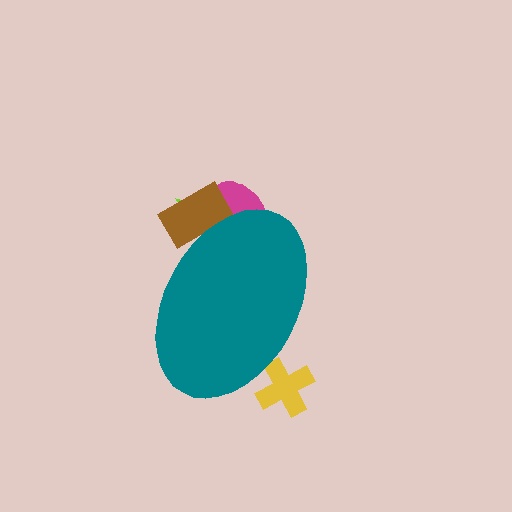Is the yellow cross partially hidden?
Yes, the yellow cross is partially hidden behind the teal ellipse.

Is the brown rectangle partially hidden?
Yes, the brown rectangle is partially hidden behind the teal ellipse.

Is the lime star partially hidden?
Yes, the lime star is partially hidden behind the teal ellipse.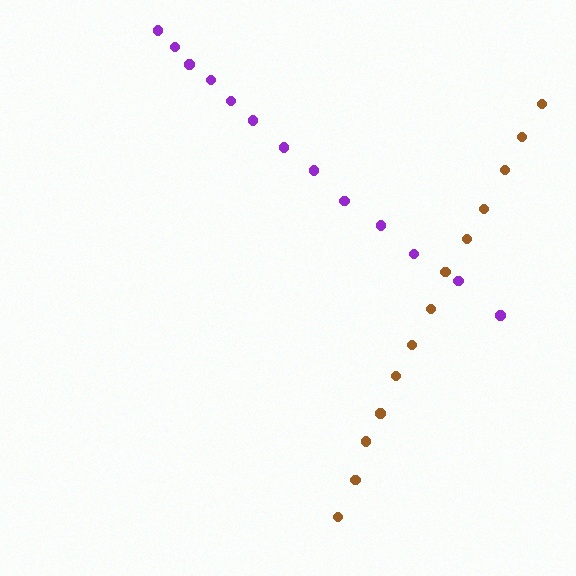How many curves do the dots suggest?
There are 2 distinct paths.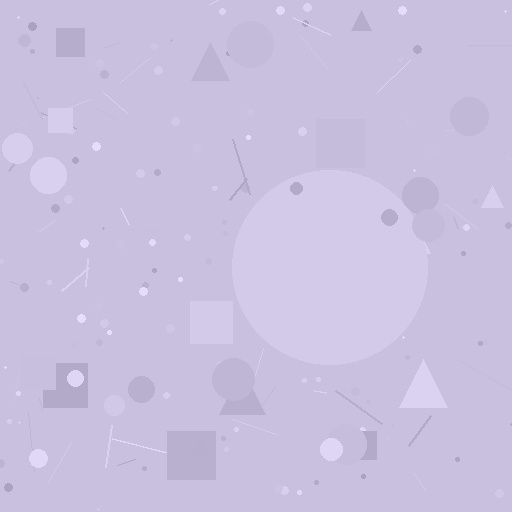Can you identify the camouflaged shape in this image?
The camouflaged shape is a circle.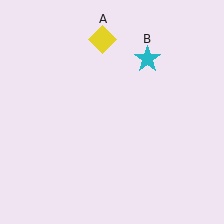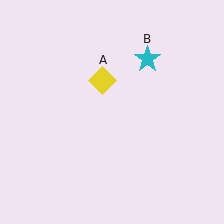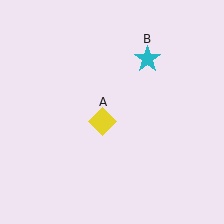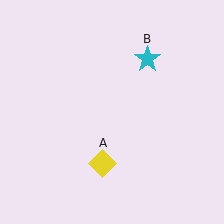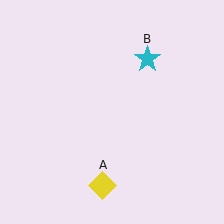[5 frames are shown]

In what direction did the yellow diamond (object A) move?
The yellow diamond (object A) moved down.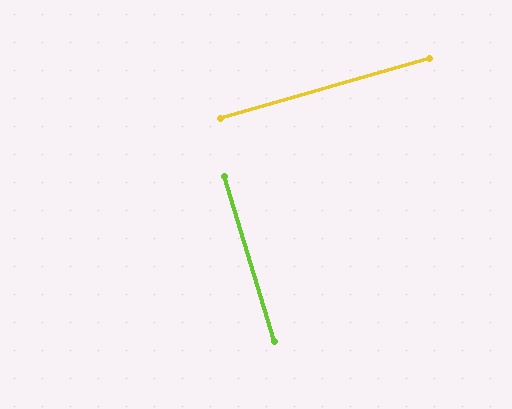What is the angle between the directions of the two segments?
Approximately 89 degrees.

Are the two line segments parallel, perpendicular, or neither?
Perpendicular — they meet at approximately 89°.